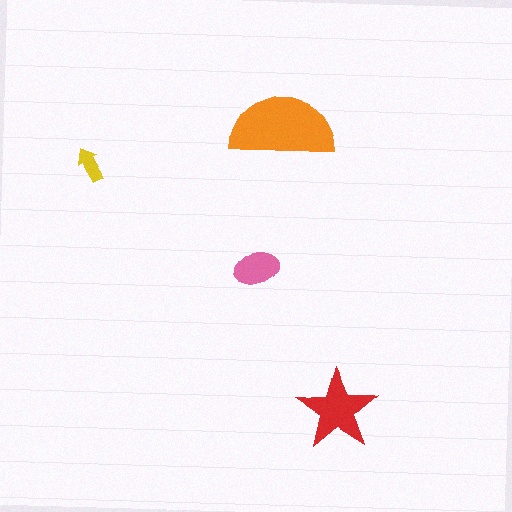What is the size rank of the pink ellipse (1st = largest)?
3rd.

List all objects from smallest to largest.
The yellow arrow, the pink ellipse, the red star, the orange semicircle.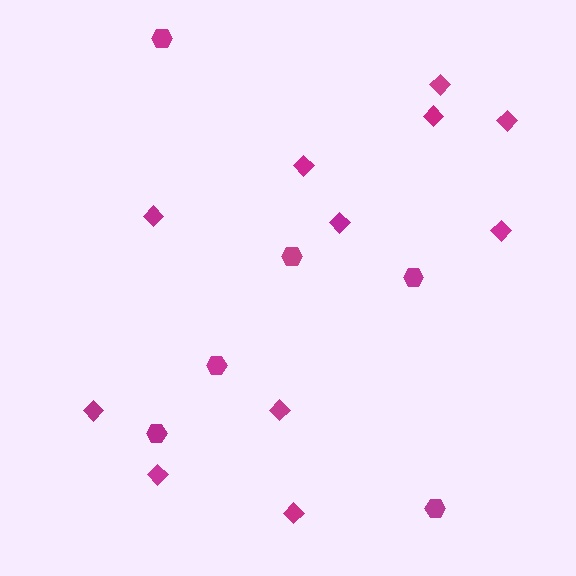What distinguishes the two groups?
There are 2 groups: one group of diamonds (11) and one group of hexagons (6).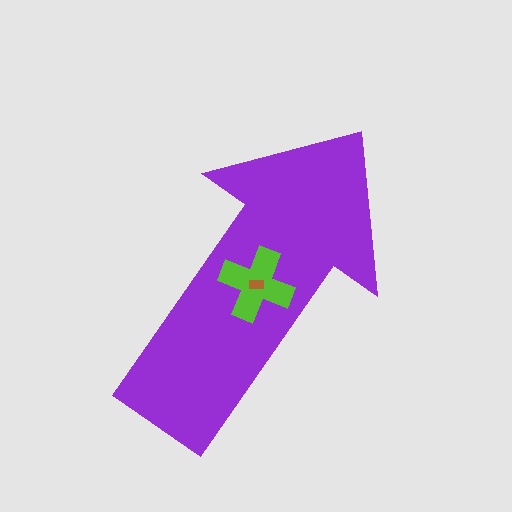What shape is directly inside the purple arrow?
The lime cross.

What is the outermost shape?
The purple arrow.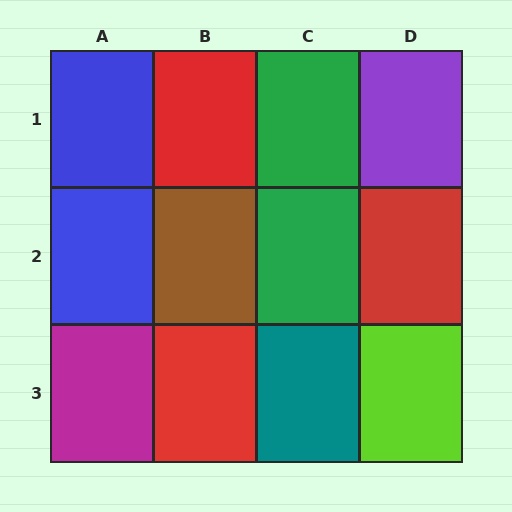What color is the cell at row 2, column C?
Green.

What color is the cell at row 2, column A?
Blue.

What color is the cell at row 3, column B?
Red.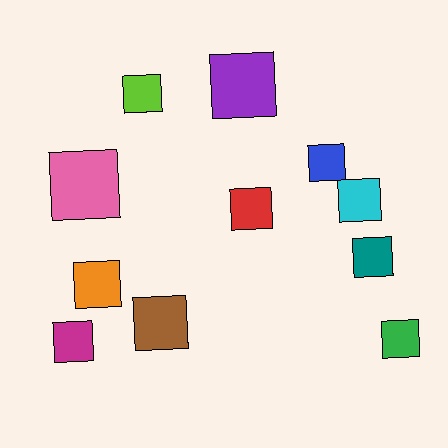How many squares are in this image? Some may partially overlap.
There are 11 squares.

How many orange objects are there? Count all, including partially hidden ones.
There is 1 orange object.